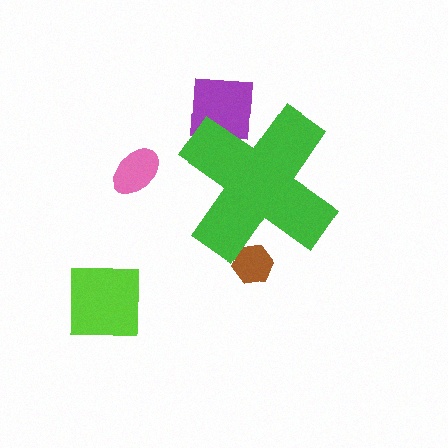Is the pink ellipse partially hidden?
No, the pink ellipse is fully visible.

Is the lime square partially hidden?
No, the lime square is fully visible.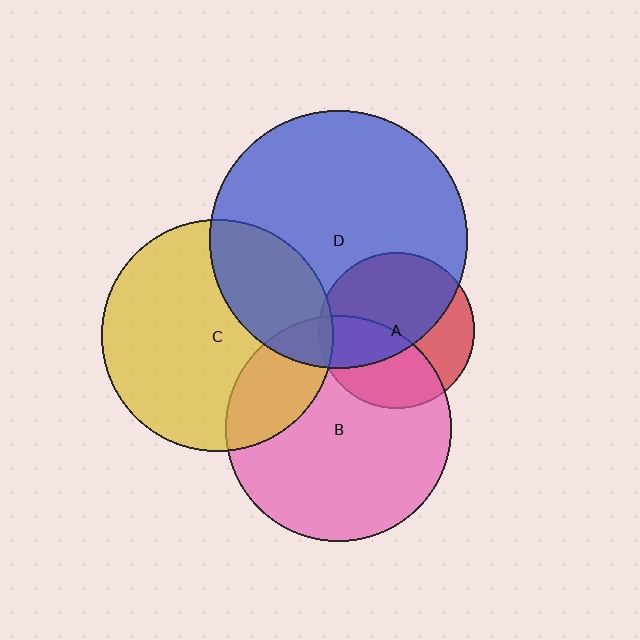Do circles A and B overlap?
Yes.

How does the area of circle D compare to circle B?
Approximately 1.3 times.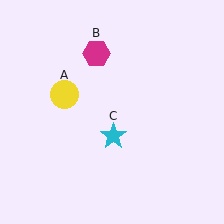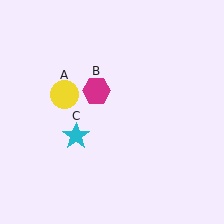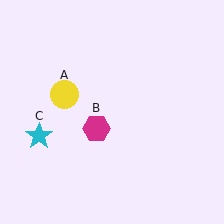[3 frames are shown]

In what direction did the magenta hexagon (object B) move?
The magenta hexagon (object B) moved down.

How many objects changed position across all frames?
2 objects changed position: magenta hexagon (object B), cyan star (object C).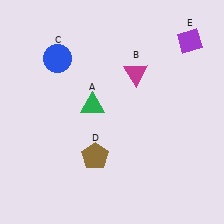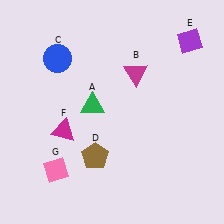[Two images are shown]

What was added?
A magenta triangle (F), a pink diamond (G) were added in Image 2.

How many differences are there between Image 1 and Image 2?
There are 2 differences between the two images.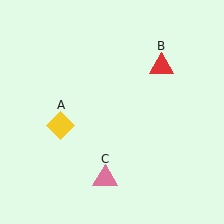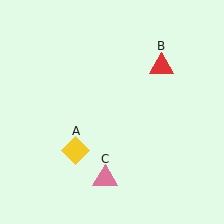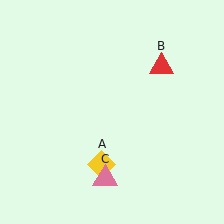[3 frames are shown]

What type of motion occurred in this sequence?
The yellow diamond (object A) rotated counterclockwise around the center of the scene.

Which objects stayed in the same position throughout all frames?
Red triangle (object B) and pink triangle (object C) remained stationary.